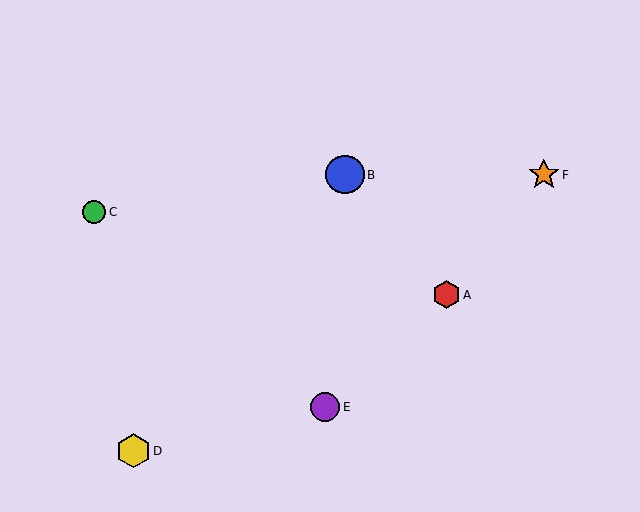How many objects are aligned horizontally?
2 objects (B, F) are aligned horizontally.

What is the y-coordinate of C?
Object C is at y≈212.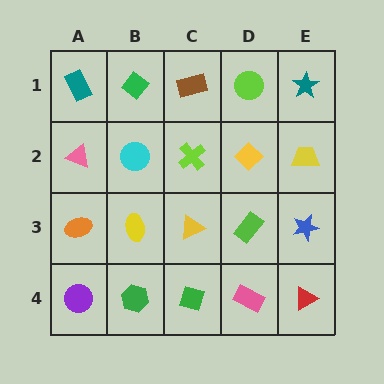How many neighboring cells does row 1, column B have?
3.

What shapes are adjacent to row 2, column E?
A teal star (row 1, column E), a blue star (row 3, column E), a yellow diamond (row 2, column D).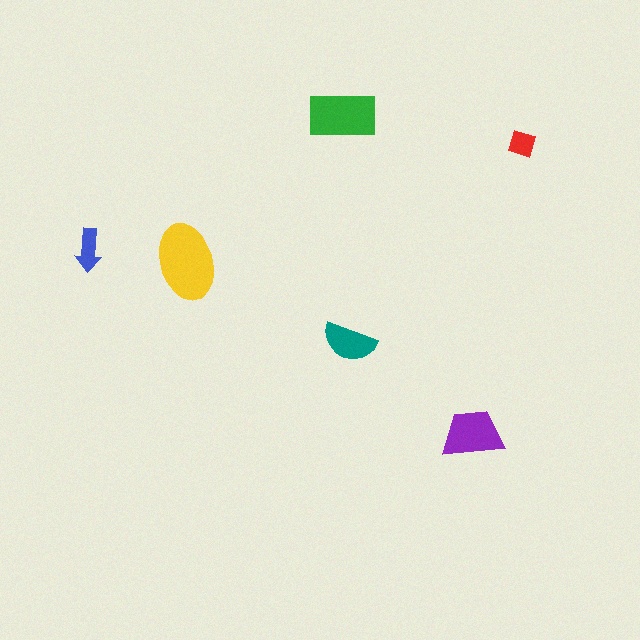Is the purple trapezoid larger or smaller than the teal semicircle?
Larger.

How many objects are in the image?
There are 6 objects in the image.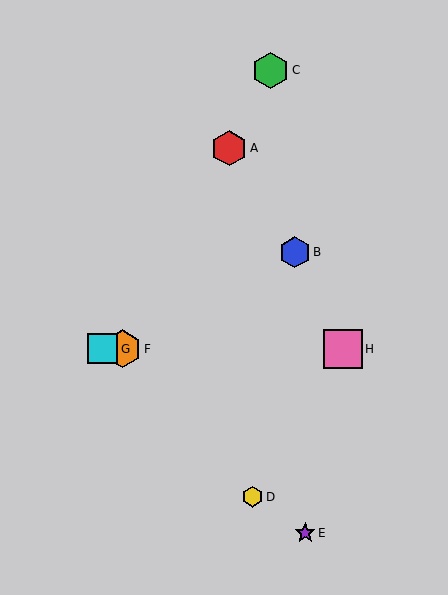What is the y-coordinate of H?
Object H is at y≈349.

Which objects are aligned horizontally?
Objects F, G, H are aligned horizontally.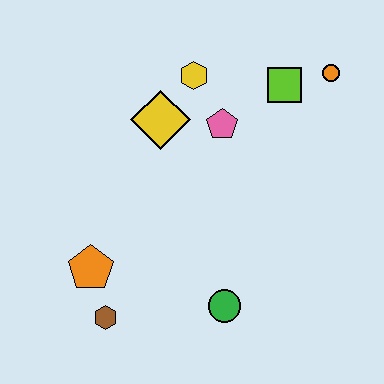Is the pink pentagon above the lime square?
No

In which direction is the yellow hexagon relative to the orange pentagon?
The yellow hexagon is above the orange pentagon.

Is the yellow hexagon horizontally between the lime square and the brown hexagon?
Yes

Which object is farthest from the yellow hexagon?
The brown hexagon is farthest from the yellow hexagon.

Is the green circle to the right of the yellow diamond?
Yes